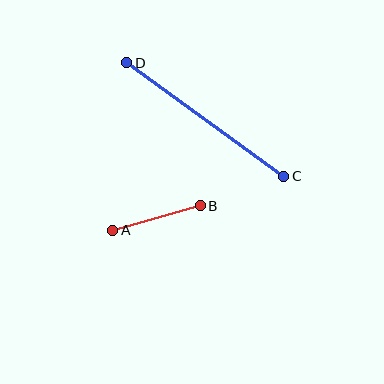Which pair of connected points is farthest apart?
Points C and D are farthest apart.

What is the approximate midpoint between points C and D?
The midpoint is at approximately (205, 119) pixels.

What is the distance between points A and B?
The distance is approximately 91 pixels.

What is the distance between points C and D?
The distance is approximately 194 pixels.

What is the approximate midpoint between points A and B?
The midpoint is at approximately (156, 218) pixels.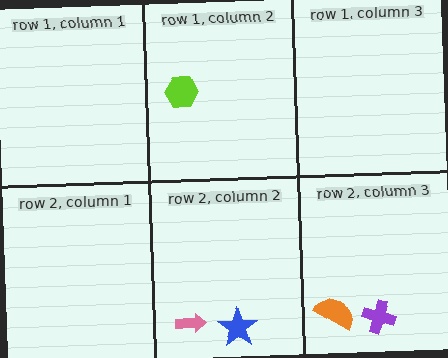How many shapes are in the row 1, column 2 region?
1.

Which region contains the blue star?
The row 2, column 2 region.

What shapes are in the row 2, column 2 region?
The pink arrow, the blue star.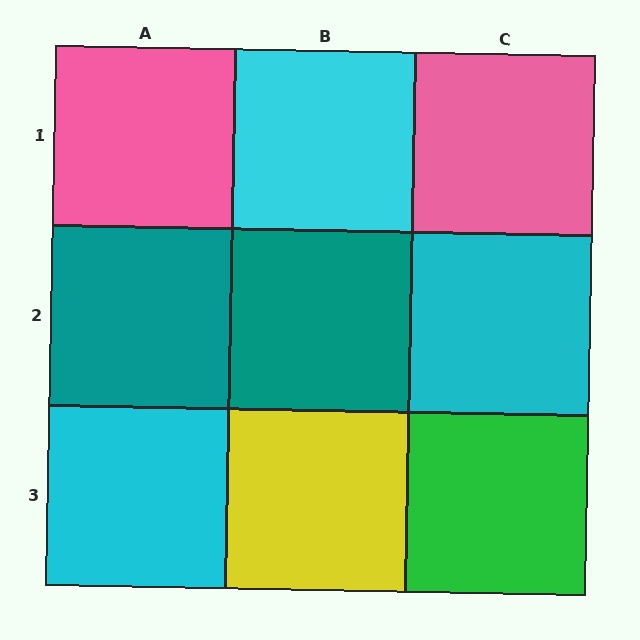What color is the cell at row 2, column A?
Teal.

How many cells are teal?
2 cells are teal.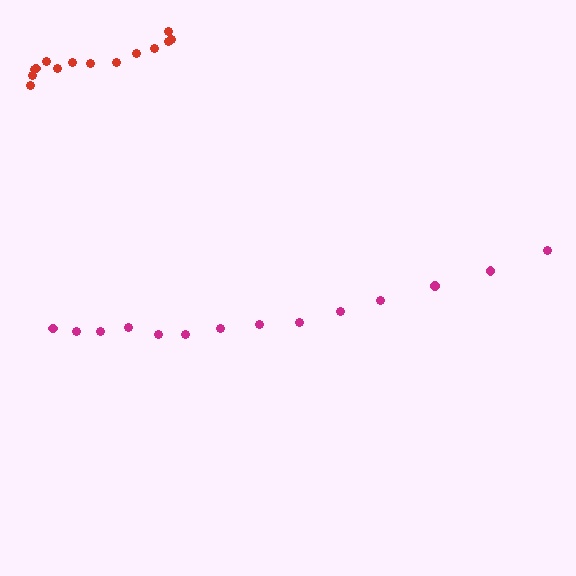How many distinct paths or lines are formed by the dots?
There are 2 distinct paths.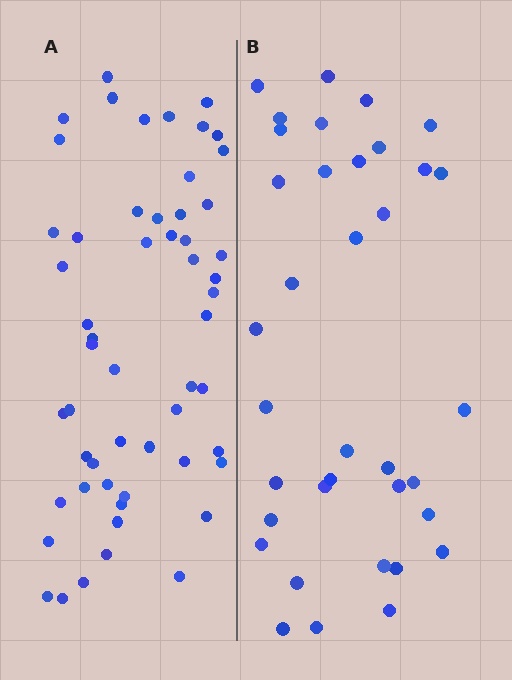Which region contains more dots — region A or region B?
Region A (the left region) has more dots.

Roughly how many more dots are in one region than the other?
Region A has approximately 20 more dots than region B.